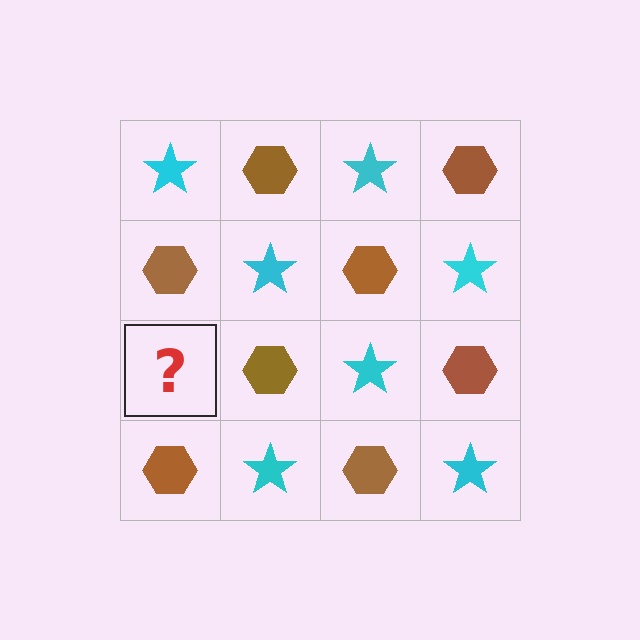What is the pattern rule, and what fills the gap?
The rule is that it alternates cyan star and brown hexagon in a checkerboard pattern. The gap should be filled with a cyan star.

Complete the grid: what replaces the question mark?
The question mark should be replaced with a cyan star.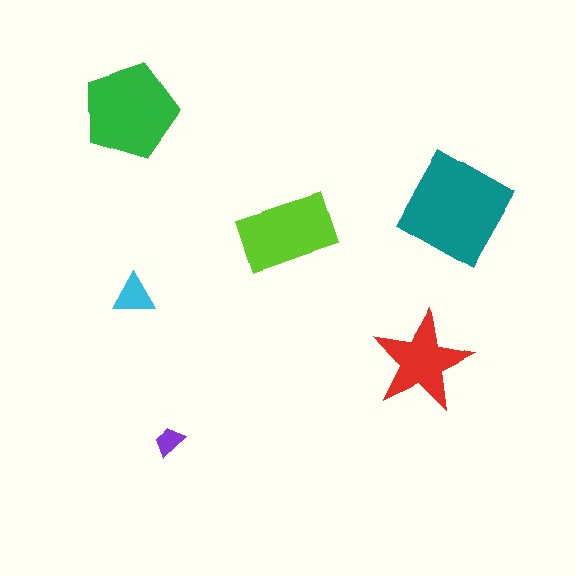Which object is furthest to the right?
The teal square is rightmost.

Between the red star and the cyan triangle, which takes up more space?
The red star.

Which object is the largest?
The teal square.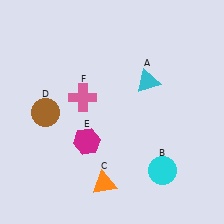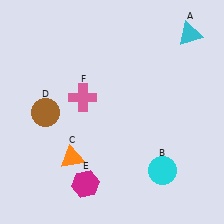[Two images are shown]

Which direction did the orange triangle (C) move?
The orange triangle (C) moved left.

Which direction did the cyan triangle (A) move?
The cyan triangle (A) moved up.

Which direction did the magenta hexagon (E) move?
The magenta hexagon (E) moved down.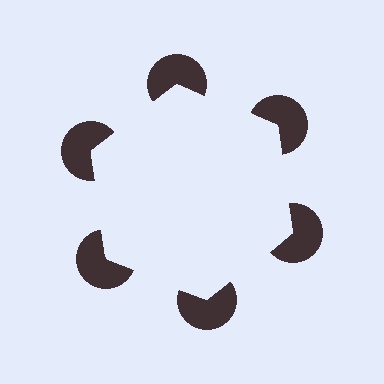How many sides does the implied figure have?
6 sides.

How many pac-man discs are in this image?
There are 6 — one at each vertex of the illusory hexagon.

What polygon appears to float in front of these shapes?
An illusory hexagon — its edges are inferred from the aligned wedge cuts in the pac-man discs, not physically drawn.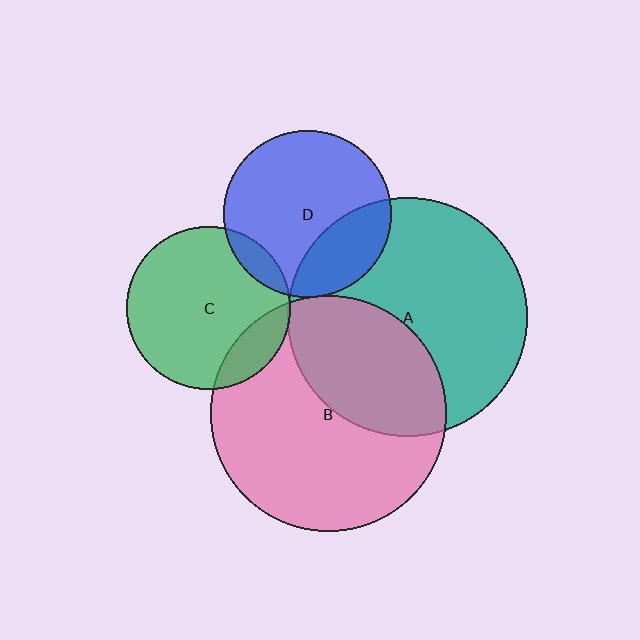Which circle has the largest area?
Circle A (teal).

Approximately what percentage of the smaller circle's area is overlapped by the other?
Approximately 5%.